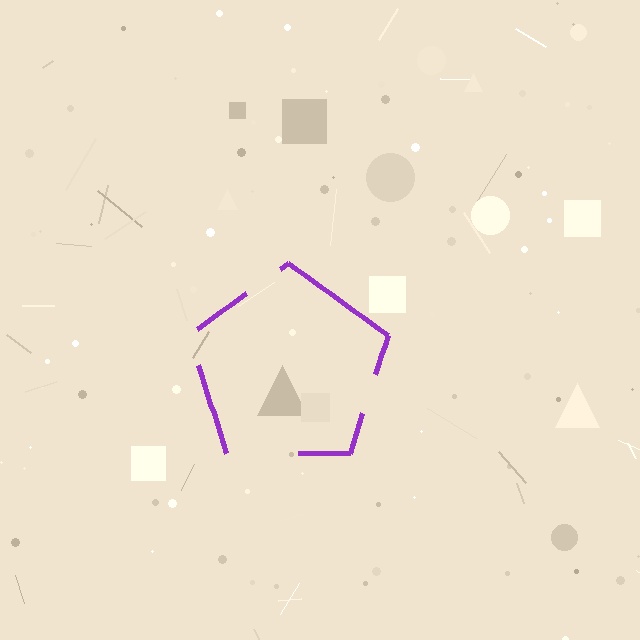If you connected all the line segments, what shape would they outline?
They would outline a pentagon.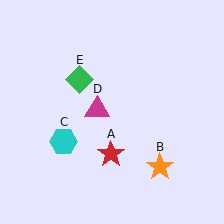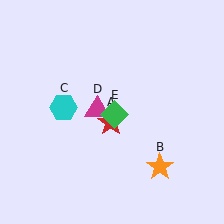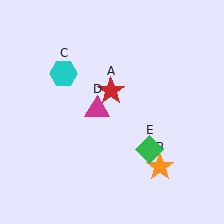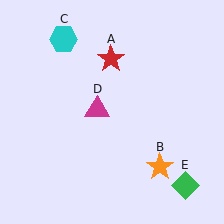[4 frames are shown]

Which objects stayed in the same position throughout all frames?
Orange star (object B) and magenta triangle (object D) remained stationary.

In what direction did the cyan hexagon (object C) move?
The cyan hexagon (object C) moved up.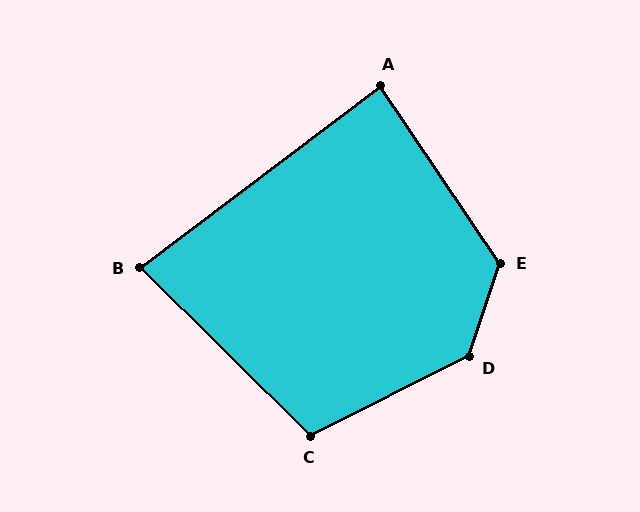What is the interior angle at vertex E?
Approximately 128 degrees (obtuse).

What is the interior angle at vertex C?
Approximately 109 degrees (obtuse).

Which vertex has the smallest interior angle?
B, at approximately 82 degrees.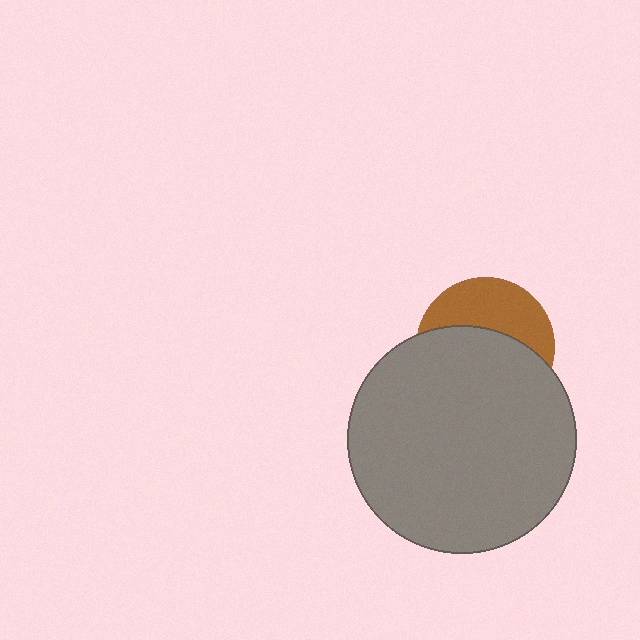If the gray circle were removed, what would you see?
You would see the complete brown circle.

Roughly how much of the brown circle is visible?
A small part of it is visible (roughly 39%).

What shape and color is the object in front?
The object in front is a gray circle.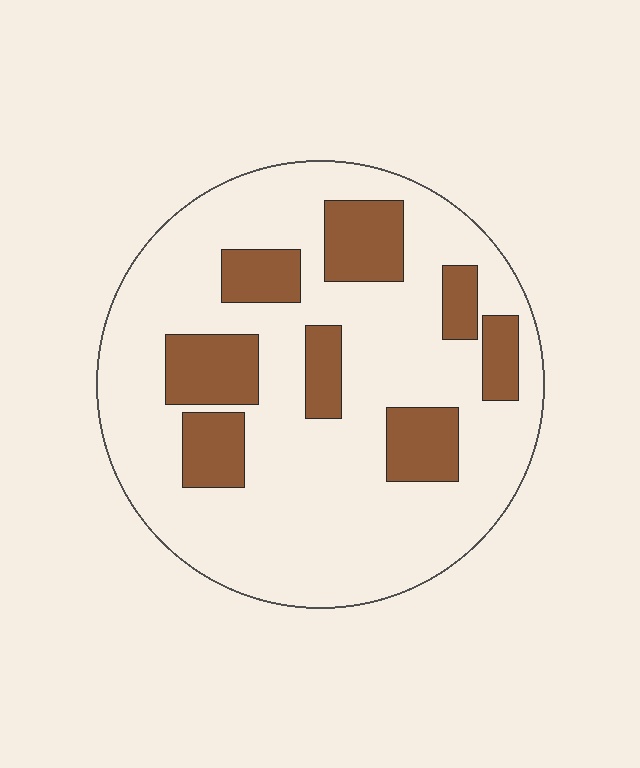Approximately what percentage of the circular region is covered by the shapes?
Approximately 25%.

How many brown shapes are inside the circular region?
8.